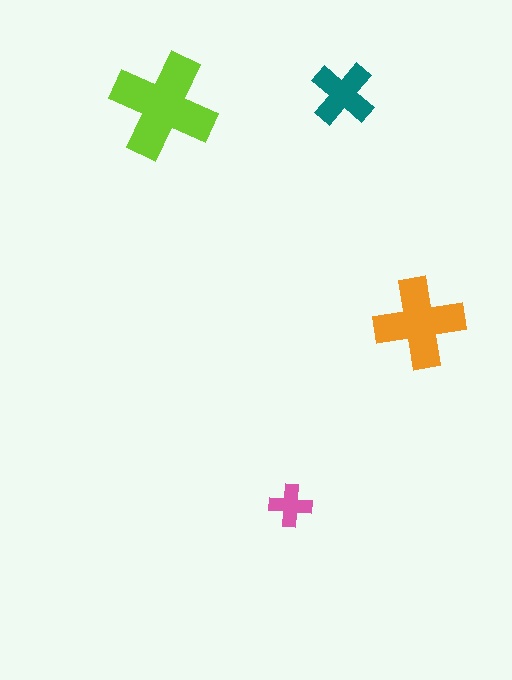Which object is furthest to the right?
The orange cross is rightmost.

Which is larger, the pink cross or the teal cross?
The teal one.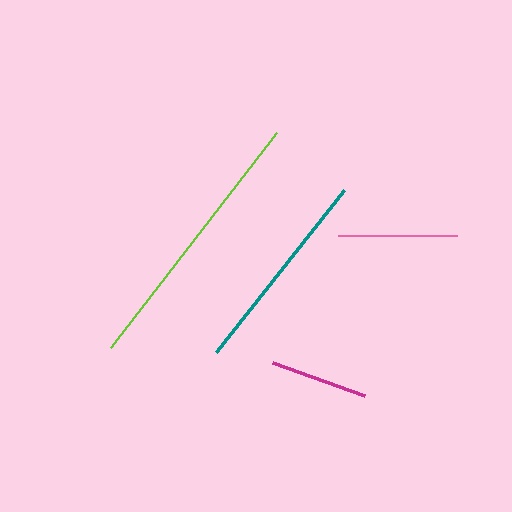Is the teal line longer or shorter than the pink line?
The teal line is longer than the pink line.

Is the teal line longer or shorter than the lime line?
The lime line is longer than the teal line.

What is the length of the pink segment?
The pink segment is approximately 119 pixels long.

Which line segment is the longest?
The lime line is the longest at approximately 272 pixels.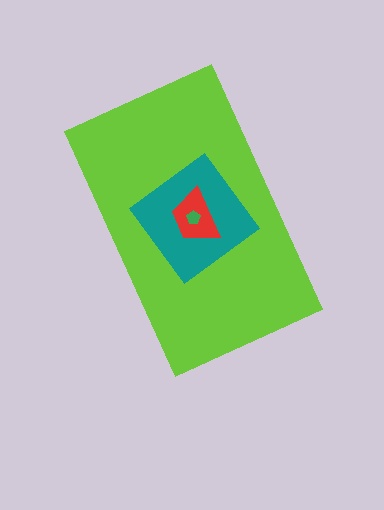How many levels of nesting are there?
4.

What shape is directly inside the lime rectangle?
The teal diamond.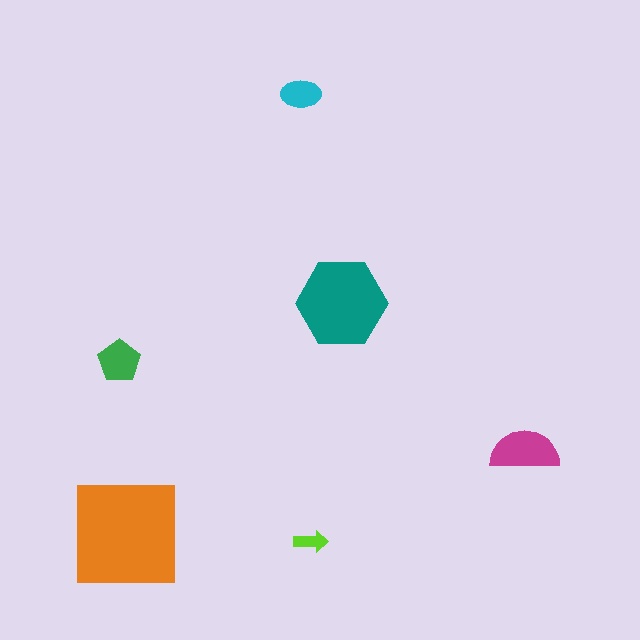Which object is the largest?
The orange square.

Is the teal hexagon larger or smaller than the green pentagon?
Larger.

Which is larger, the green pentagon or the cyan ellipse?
The green pentagon.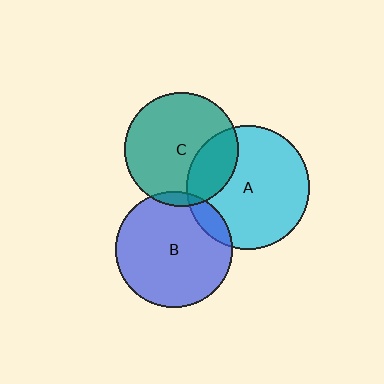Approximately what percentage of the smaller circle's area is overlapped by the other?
Approximately 5%.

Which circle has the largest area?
Circle A (cyan).